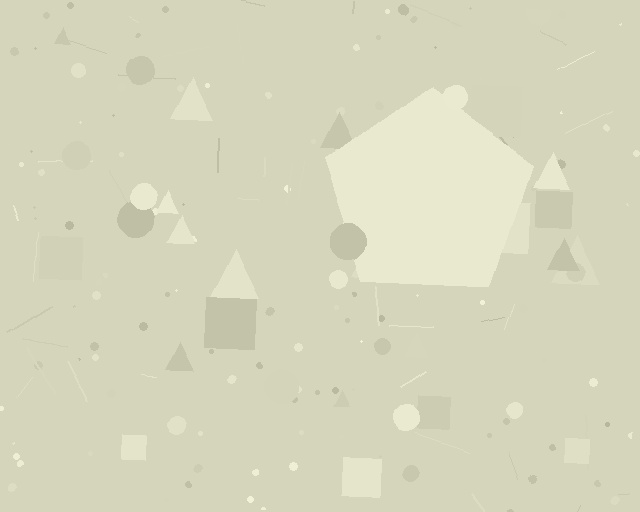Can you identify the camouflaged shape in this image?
The camouflaged shape is a pentagon.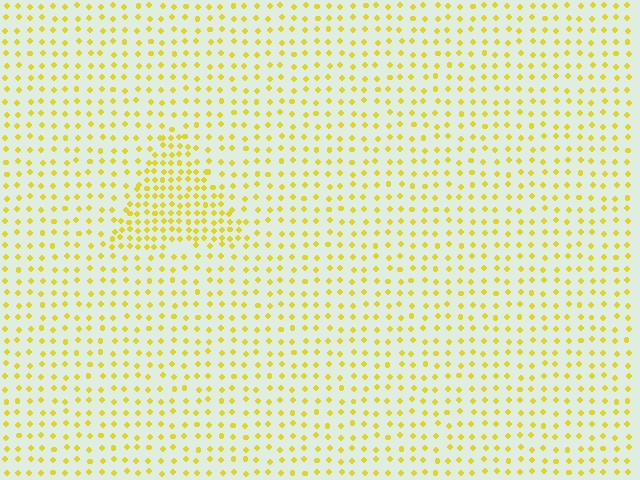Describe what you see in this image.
The image contains small yellow elements arranged at two different densities. A triangle-shaped region is visible where the elements are more densely packed than the surrounding area.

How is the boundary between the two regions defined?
The boundary is defined by a change in element density (approximately 2.0x ratio). All elements are the same color, size, and shape.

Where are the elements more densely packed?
The elements are more densely packed inside the triangle boundary.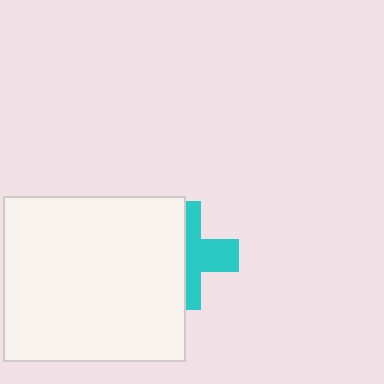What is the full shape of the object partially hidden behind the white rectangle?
The partially hidden object is a cyan cross.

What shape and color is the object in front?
The object in front is a white rectangle.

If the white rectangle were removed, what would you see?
You would see the complete cyan cross.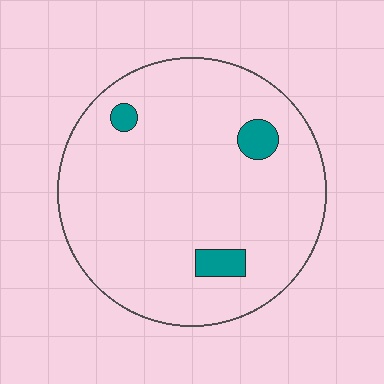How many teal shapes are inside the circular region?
3.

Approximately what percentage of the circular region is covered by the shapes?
Approximately 5%.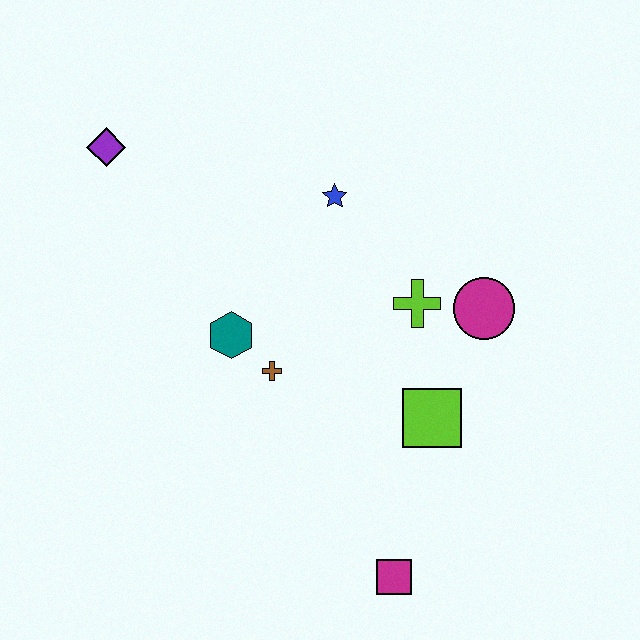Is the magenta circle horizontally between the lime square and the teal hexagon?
No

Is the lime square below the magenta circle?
Yes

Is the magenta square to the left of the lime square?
Yes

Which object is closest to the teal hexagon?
The brown cross is closest to the teal hexagon.